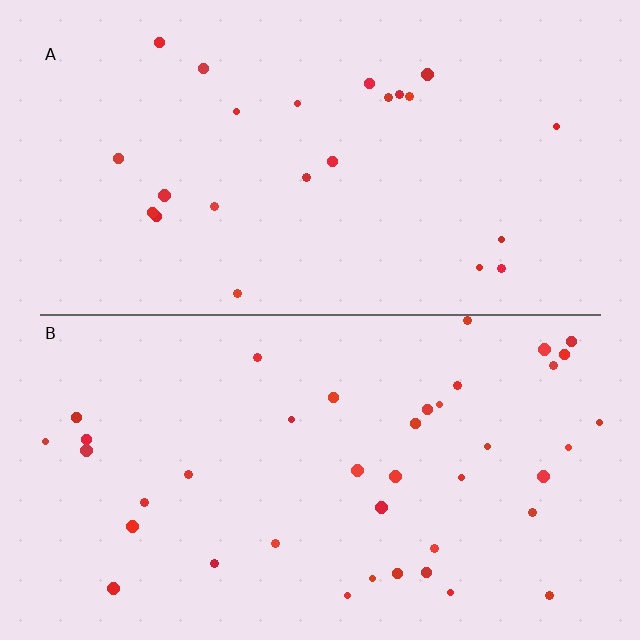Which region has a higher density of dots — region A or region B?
B (the bottom).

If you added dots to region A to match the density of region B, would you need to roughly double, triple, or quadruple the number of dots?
Approximately double.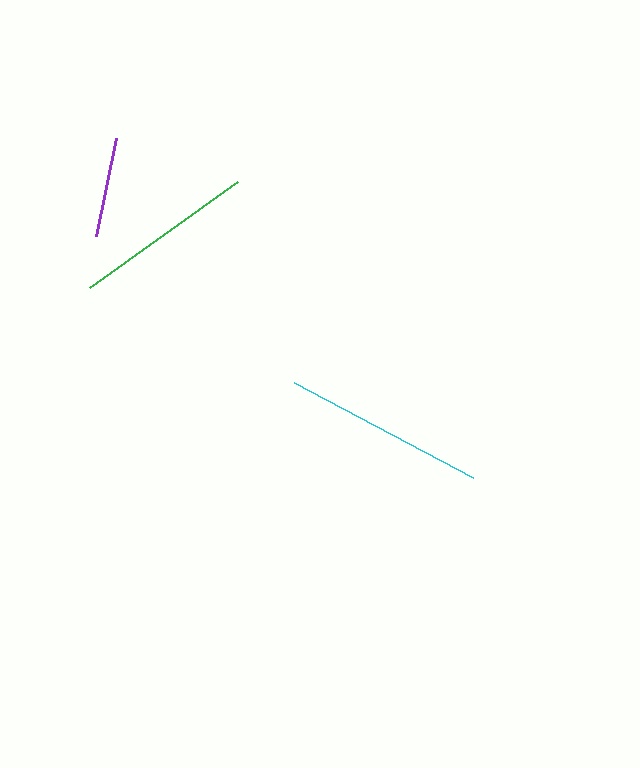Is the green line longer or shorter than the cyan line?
The cyan line is longer than the green line.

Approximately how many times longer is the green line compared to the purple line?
The green line is approximately 1.8 times the length of the purple line.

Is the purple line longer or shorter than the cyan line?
The cyan line is longer than the purple line.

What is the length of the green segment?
The green segment is approximately 183 pixels long.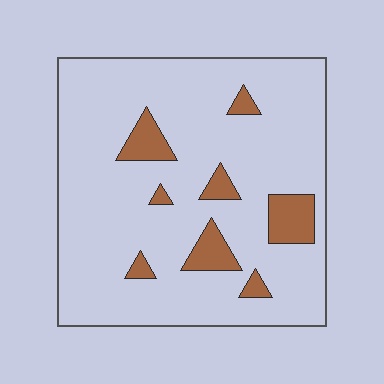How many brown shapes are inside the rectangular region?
8.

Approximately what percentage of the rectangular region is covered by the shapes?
Approximately 10%.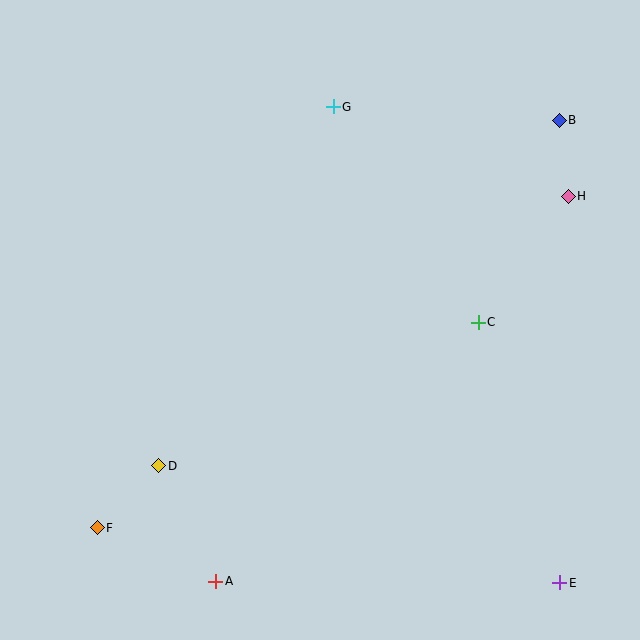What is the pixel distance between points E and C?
The distance between E and C is 273 pixels.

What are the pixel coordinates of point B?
Point B is at (559, 120).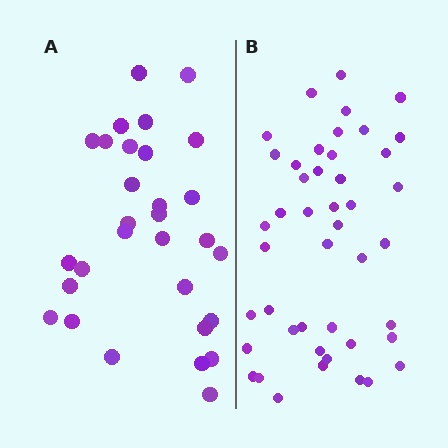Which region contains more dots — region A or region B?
Region B (the right region) has more dots.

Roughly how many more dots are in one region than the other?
Region B has approximately 15 more dots than region A.